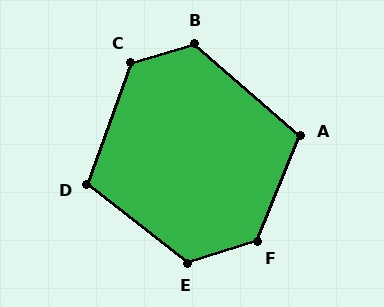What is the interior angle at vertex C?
Approximately 126 degrees (obtuse).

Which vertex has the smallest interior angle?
D, at approximately 108 degrees.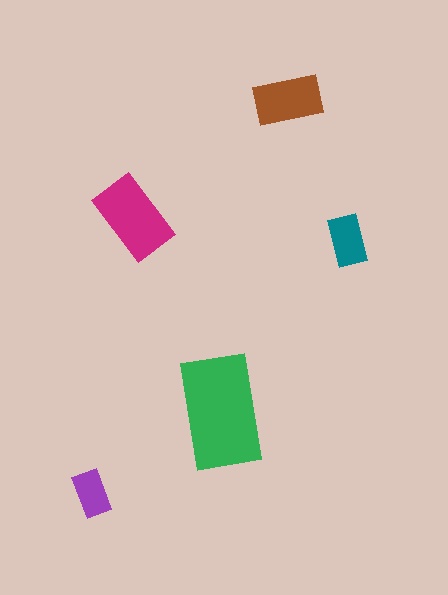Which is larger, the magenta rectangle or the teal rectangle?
The magenta one.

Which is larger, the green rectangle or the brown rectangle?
The green one.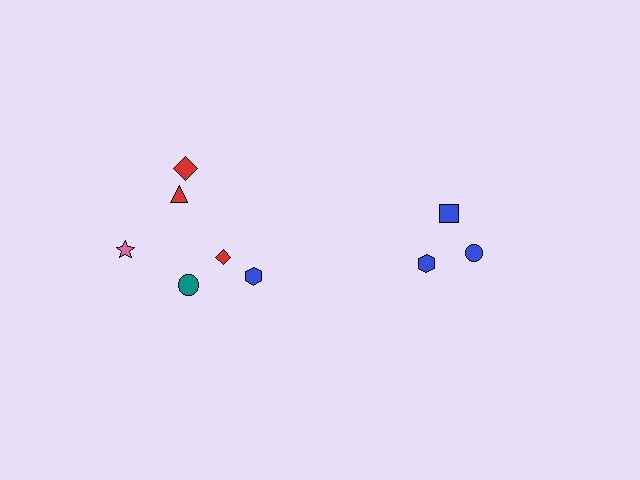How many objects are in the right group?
There are 3 objects.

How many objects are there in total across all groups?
There are 9 objects.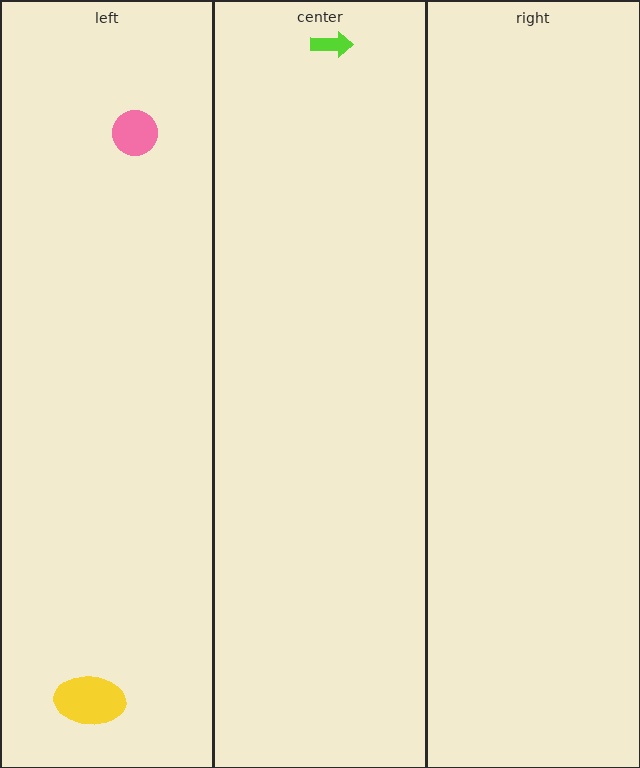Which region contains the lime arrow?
The center region.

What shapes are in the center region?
The lime arrow.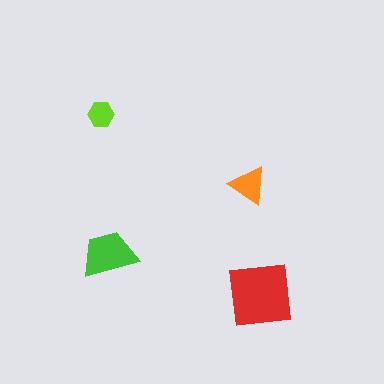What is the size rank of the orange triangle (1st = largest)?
3rd.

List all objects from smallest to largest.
The lime hexagon, the orange triangle, the green trapezoid, the red square.